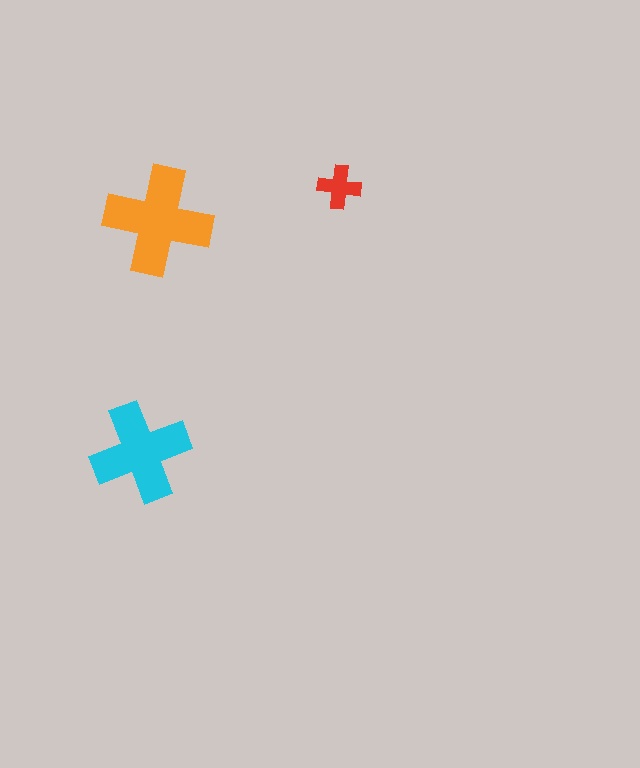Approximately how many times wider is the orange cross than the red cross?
About 2.5 times wider.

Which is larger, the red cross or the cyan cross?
The cyan one.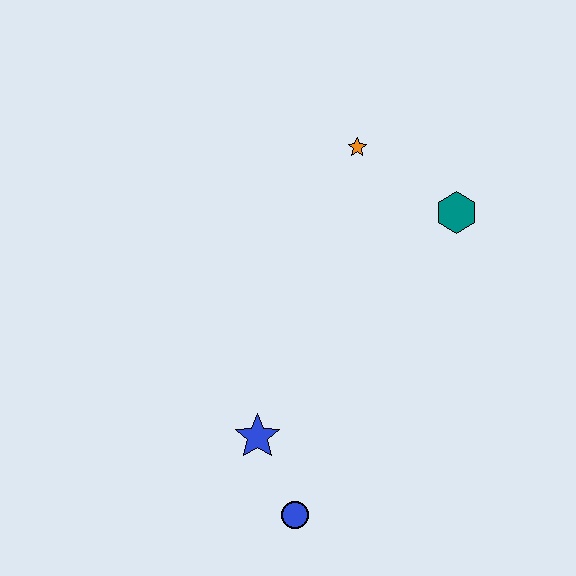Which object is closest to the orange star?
The teal hexagon is closest to the orange star.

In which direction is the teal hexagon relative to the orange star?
The teal hexagon is to the right of the orange star.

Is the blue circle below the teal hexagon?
Yes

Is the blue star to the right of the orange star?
No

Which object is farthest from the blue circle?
The orange star is farthest from the blue circle.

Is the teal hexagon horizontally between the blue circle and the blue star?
No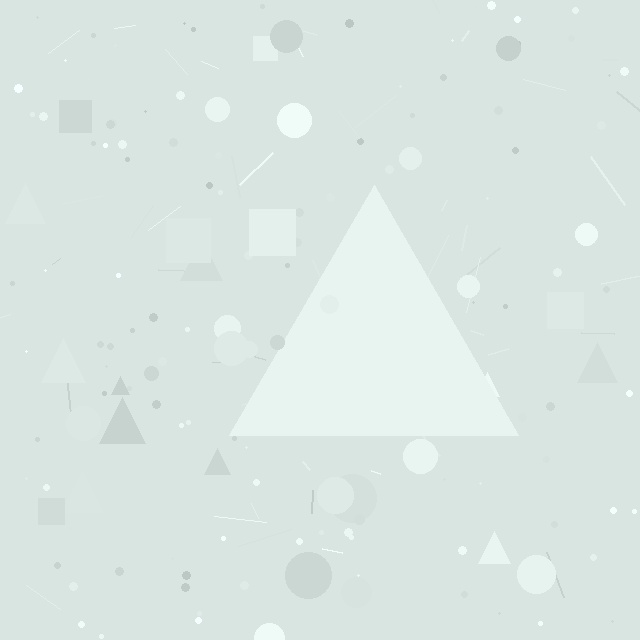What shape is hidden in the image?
A triangle is hidden in the image.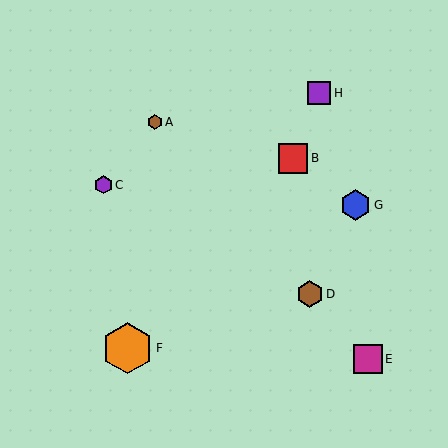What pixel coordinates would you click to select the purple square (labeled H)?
Click at (319, 93) to select the purple square H.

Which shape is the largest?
The orange hexagon (labeled F) is the largest.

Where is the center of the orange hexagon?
The center of the orange hexagon is at (128, 348).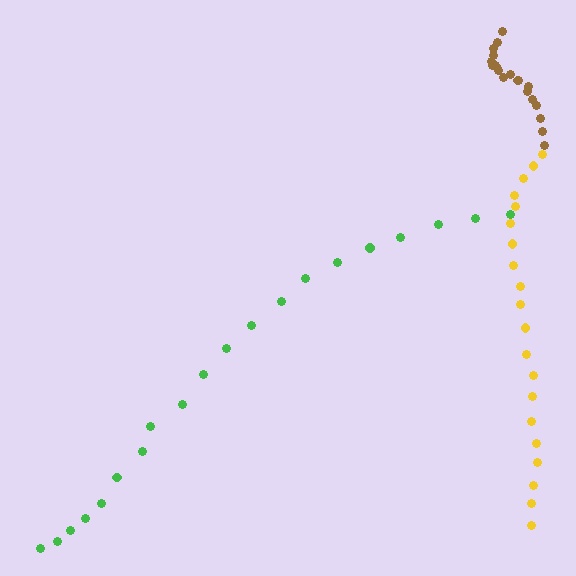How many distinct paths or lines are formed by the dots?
There are 3 distinct paths.